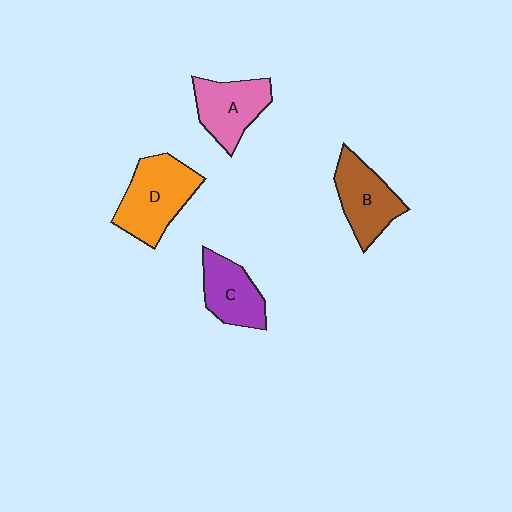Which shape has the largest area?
Shape D (orange).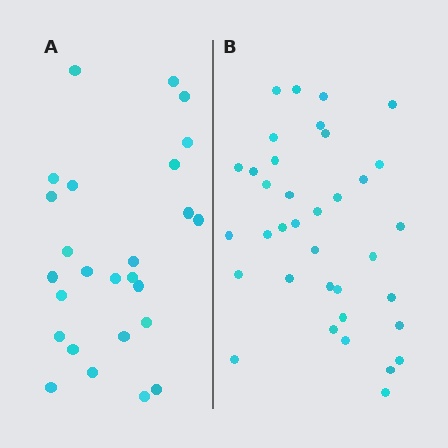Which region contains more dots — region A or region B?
Region B (the right region) has more dots.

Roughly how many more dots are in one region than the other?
Region B has roughly 10 or so more dots than region A.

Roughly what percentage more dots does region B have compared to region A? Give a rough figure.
About 40% more.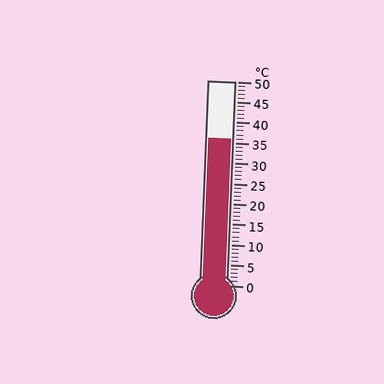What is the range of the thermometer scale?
The thermometer scale ranges from 0°C to 50°C.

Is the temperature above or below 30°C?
The temperature is above 30°C.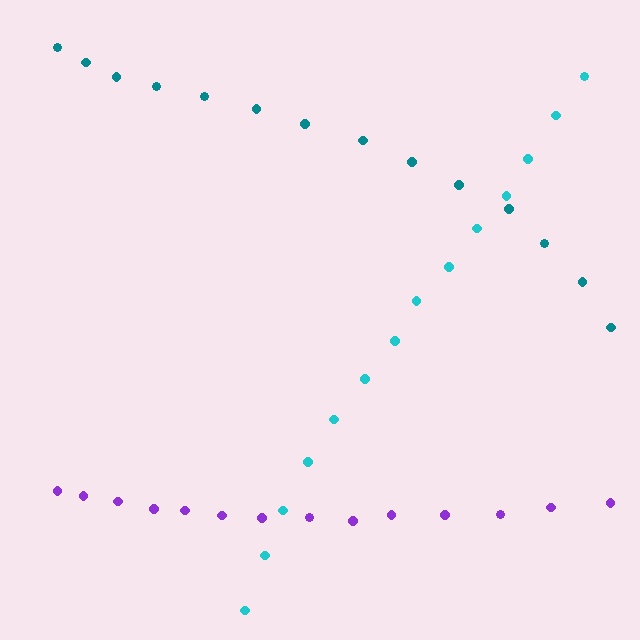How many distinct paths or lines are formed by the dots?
There are 3 distinct paths.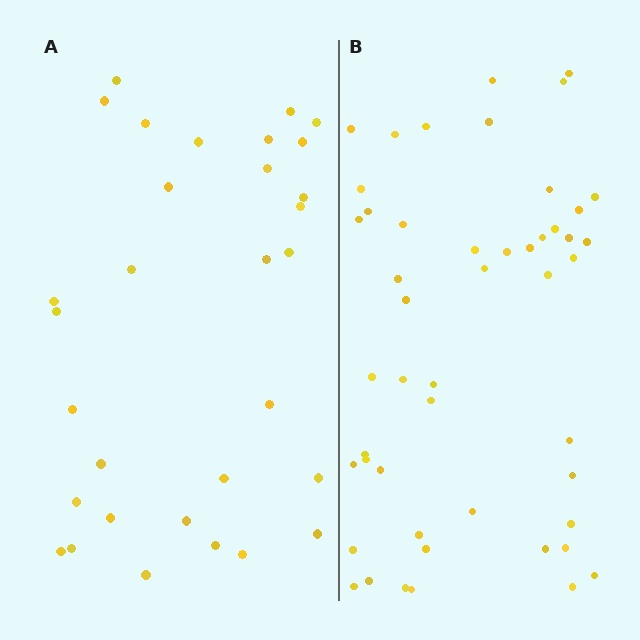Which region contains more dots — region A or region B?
Region B (the right region) has more dots.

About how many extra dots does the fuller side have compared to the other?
Region B has approximately 20 more dots than region A.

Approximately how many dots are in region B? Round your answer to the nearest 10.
About 50 dots. (The exact count is 49, which rounds to 50.)